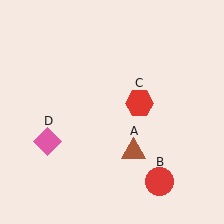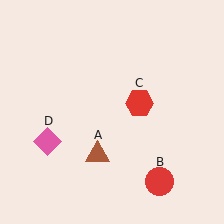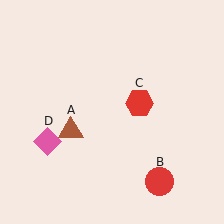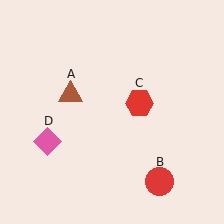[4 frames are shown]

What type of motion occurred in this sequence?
The brown triangle (object A) rotated clockwise around the center of the scene.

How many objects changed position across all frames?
1 object changed position: brown triangle (object A).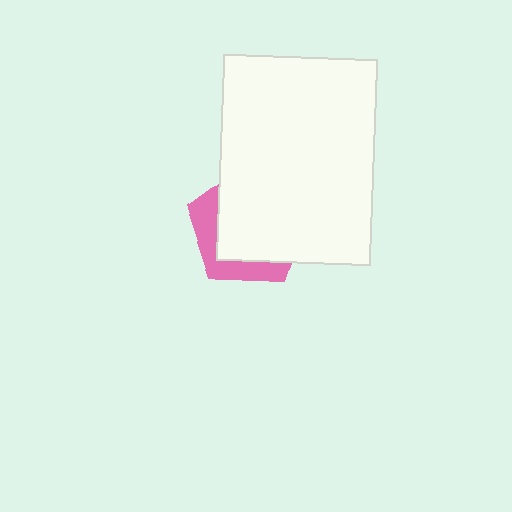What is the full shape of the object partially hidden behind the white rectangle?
The partially hidden object is a pink pentagon.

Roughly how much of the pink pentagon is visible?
A small part of it is visible (roughly 31%).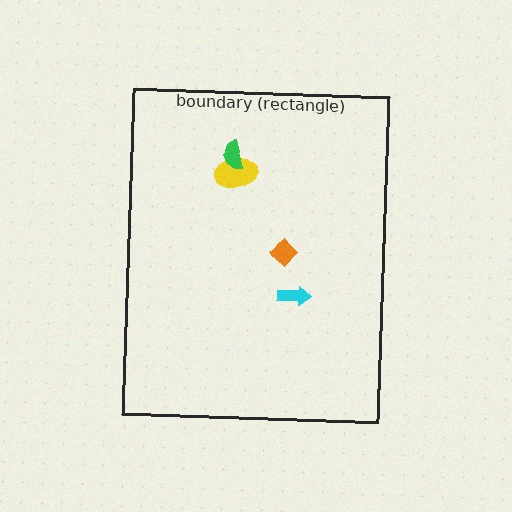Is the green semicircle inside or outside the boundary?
Inside.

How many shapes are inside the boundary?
4 inside, 0 outside.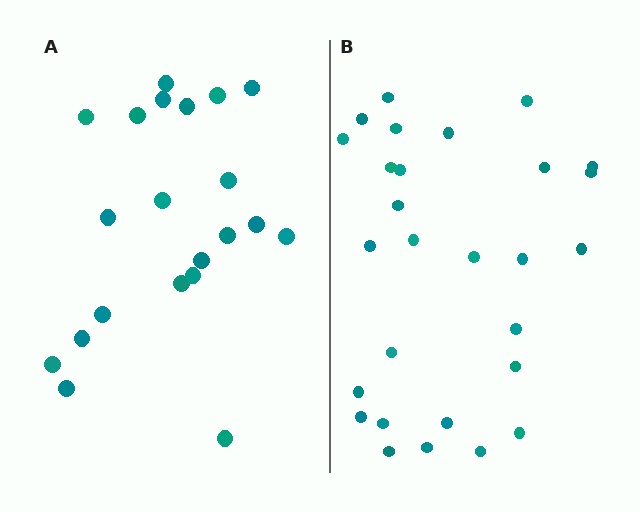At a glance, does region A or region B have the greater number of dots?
Region B (the right region) has more dots.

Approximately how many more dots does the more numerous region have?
Region B has roughly 8 or so more dots than region A.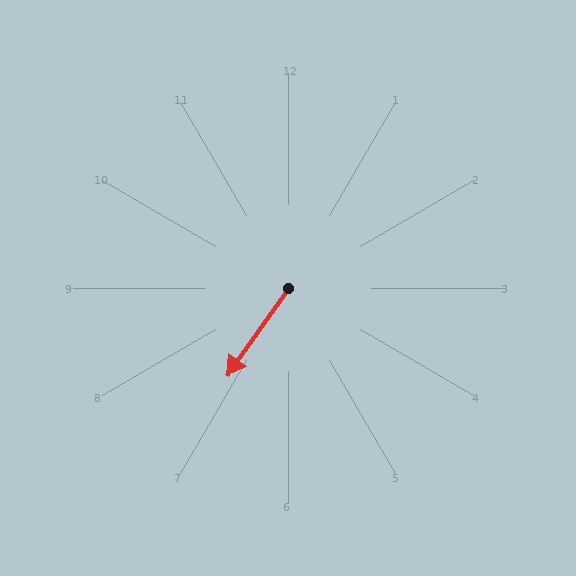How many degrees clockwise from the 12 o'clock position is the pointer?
Approximately 215 degrees.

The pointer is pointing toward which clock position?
Roughly 7 o'clock.